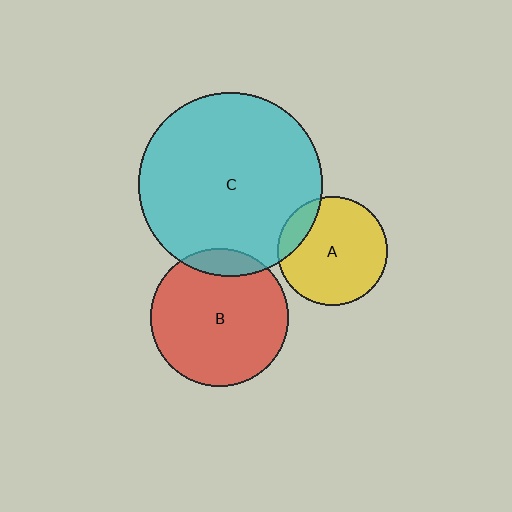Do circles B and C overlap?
Yes.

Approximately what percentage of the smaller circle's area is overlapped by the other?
Approximately 10%.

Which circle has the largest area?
Circle C (cyan).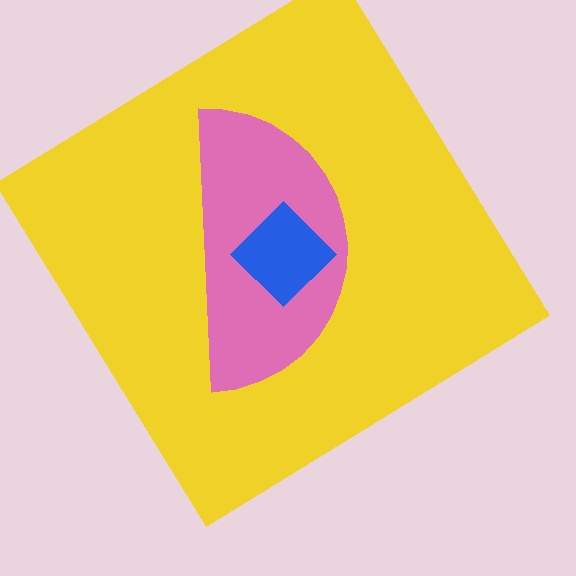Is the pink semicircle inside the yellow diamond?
Yes.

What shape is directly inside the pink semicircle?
The blue diamond.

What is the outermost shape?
The yellow diamond.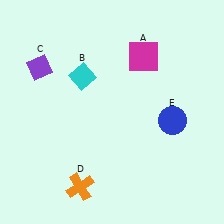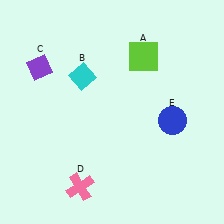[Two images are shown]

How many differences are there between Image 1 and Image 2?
There are 2 differences between the two images.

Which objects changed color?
A changed from magenta to lime. D changed from orange to pink.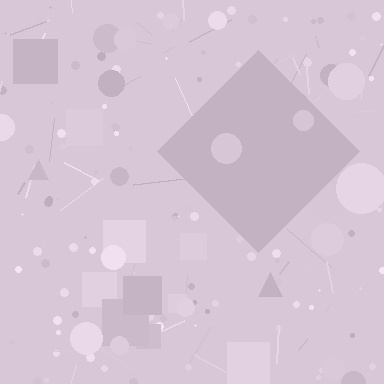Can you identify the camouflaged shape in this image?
The camouflaged shape is a diamond.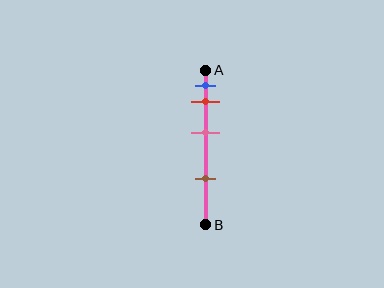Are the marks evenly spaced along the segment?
No, the marks are not evenly spaced.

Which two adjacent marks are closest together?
The blue and red marks are the closest adjacent pair.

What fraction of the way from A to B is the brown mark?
The brown mark is approximately 70% (0.7) of the way from A to B.